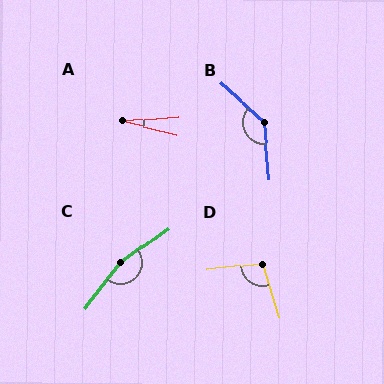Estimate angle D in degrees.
Approximately 100 degrees.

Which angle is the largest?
C, at approximately 163 degrees.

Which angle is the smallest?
A, at approximately 19 degrees.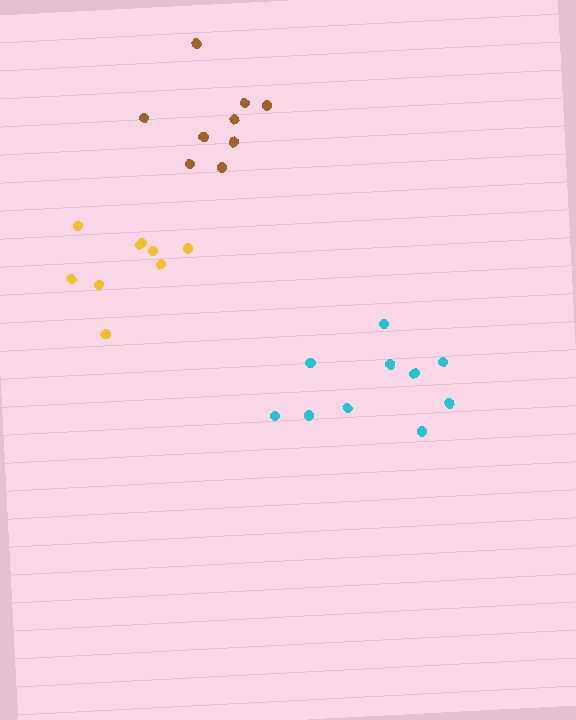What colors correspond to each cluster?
The clusters are colored: brown, yellow, cyan.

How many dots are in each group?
Group 1: 9 dots, Group 2: 9 dots, Group 3: 10 dots (28 total).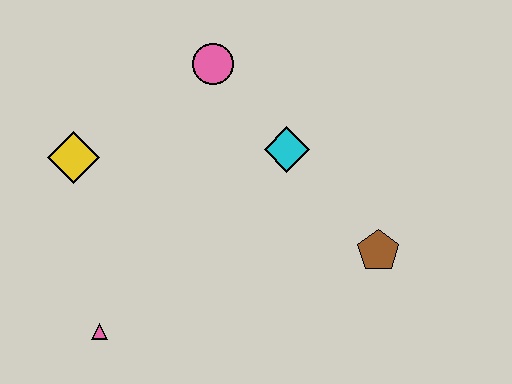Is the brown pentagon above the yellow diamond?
No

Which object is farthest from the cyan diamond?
The pink triangle is farthest from the cyan diamond.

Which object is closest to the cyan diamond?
The pink circle is closest to the cyan diamond.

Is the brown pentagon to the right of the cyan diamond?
Yes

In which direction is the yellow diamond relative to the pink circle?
The yellow diamond is to the left of the pink circle.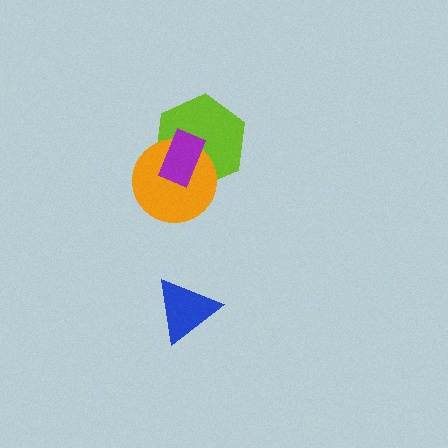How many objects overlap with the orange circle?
2 objects overlap with the orange circle.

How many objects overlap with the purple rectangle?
2 objects overlap with the purple rectangle.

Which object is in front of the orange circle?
The purple rectangle is in front of the orange circle.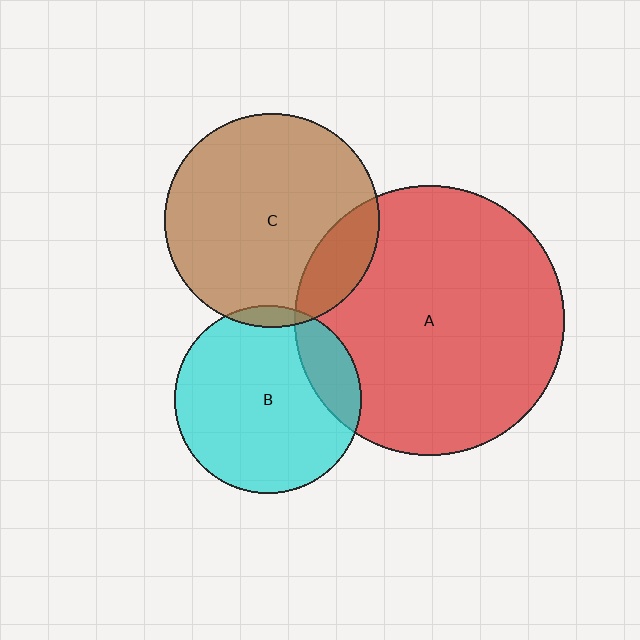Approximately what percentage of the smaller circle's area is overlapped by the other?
Approximately 15%.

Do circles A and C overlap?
Yes.